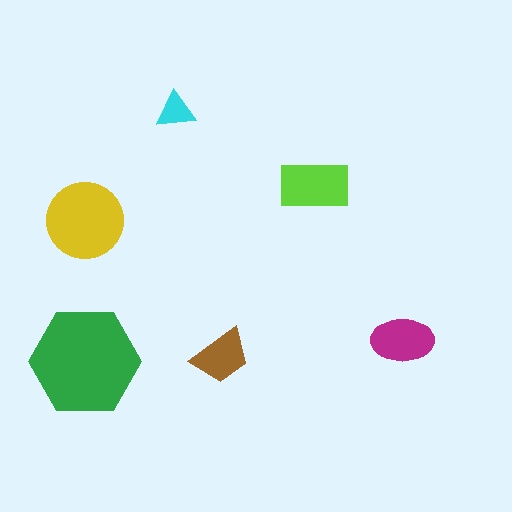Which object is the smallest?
The cyan triangle.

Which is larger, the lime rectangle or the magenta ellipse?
The lime rectangle.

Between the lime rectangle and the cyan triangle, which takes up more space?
The lime rectangle.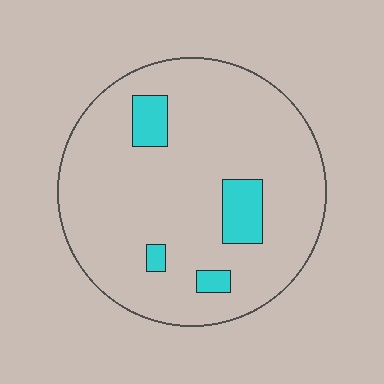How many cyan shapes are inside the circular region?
4.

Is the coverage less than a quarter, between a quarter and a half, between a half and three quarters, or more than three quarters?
Less than a quarter.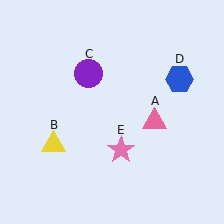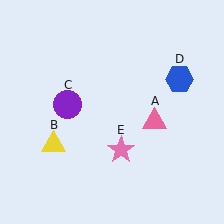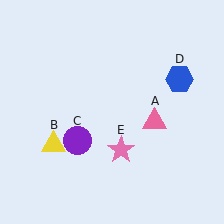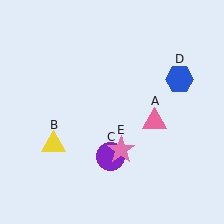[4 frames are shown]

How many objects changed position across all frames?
1 object changed position: purple circle (object C).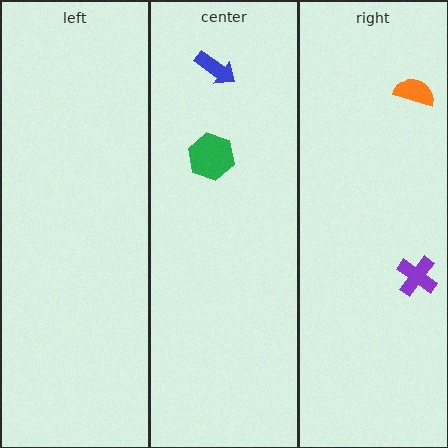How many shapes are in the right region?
2.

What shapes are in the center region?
The blue arrow, the green hexagon.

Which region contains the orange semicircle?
The right region.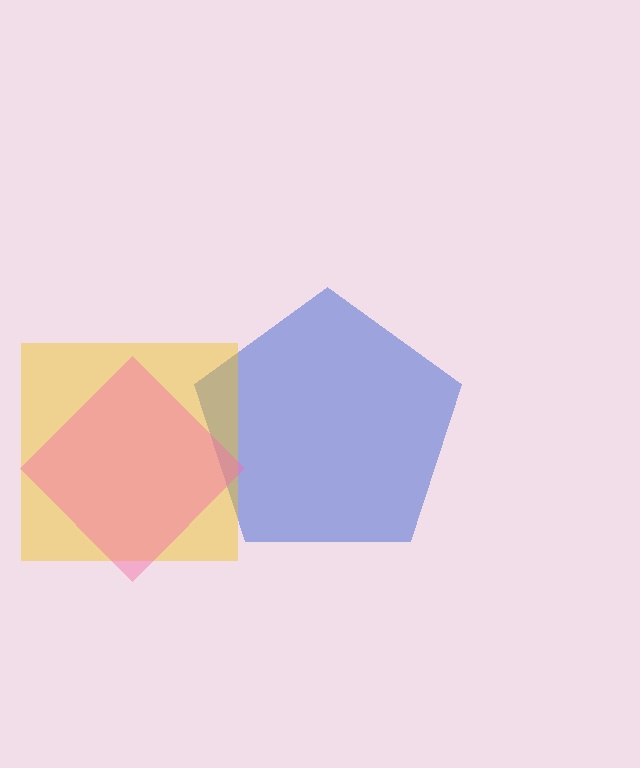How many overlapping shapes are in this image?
There are 3 overlapping shapes in the image.